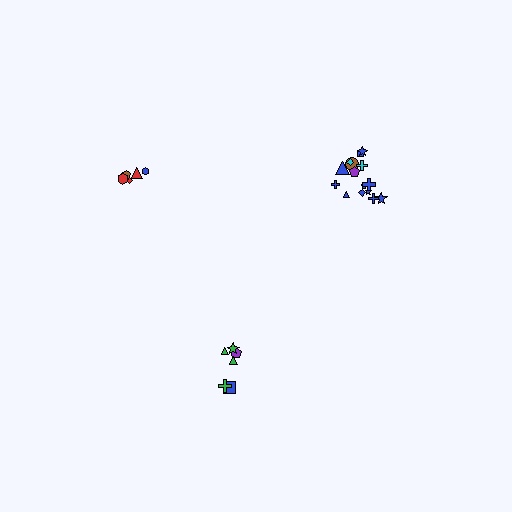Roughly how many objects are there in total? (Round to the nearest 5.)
Roughly 25 objects in total.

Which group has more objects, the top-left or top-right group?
The top-right group.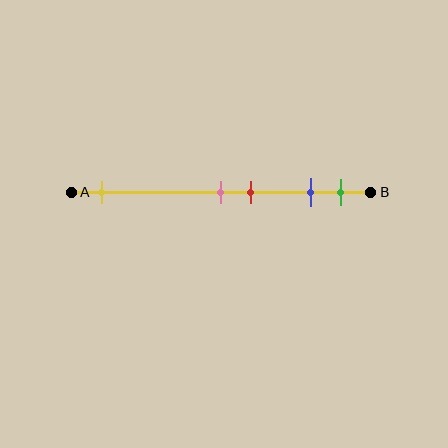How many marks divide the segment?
There are 5 marks dividing the segment.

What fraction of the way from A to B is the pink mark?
The pink mark is approximately 50% (0.5) of the way from A to B.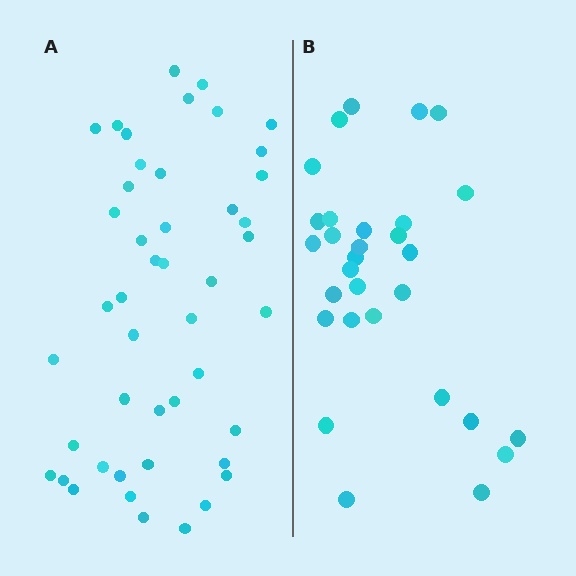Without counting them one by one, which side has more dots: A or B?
Region A (the left region) has more dots.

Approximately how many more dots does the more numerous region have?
Region A has approximately 15 more dots than region B.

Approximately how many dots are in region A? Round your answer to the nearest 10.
About 50 dots. (The exact count is 46, which rounds to 50.)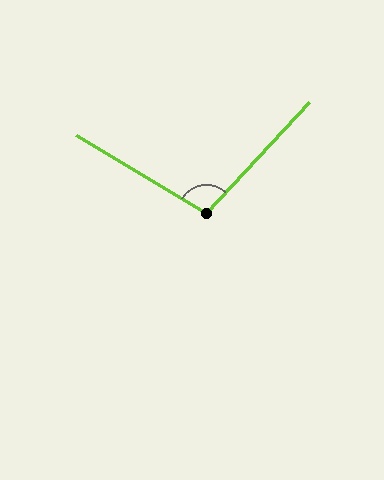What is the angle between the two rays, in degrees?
Approximately 102 degrees.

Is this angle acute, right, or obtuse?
It is obtuse.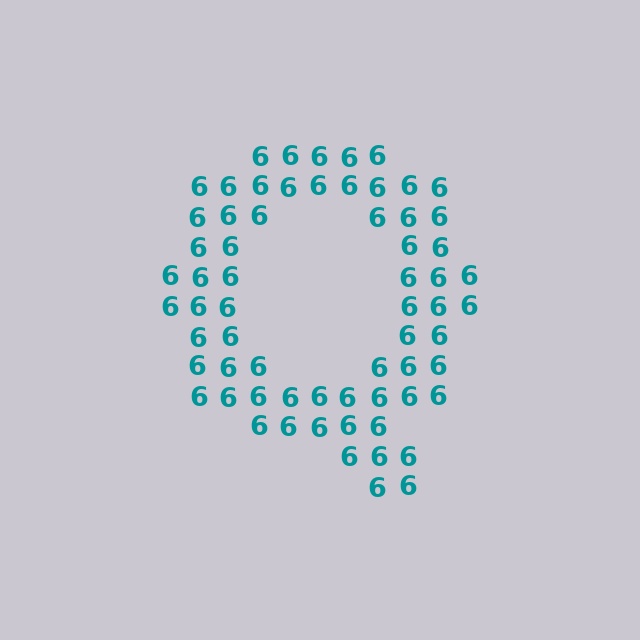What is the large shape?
The large shape is the letter Q.